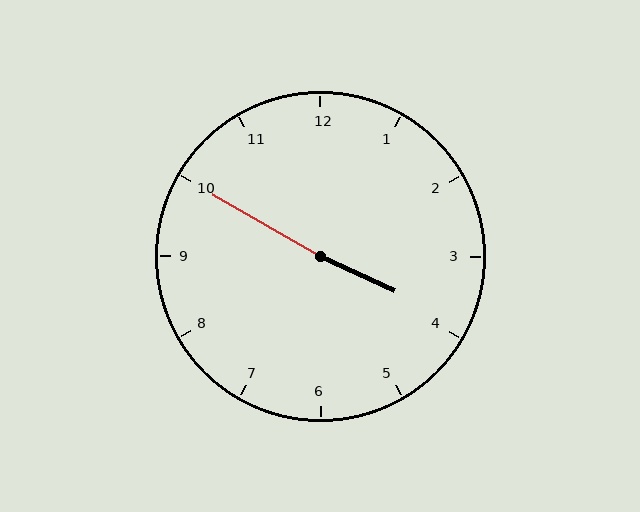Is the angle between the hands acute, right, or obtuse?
It is obtuse.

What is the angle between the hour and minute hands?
Approximately 175 degrees.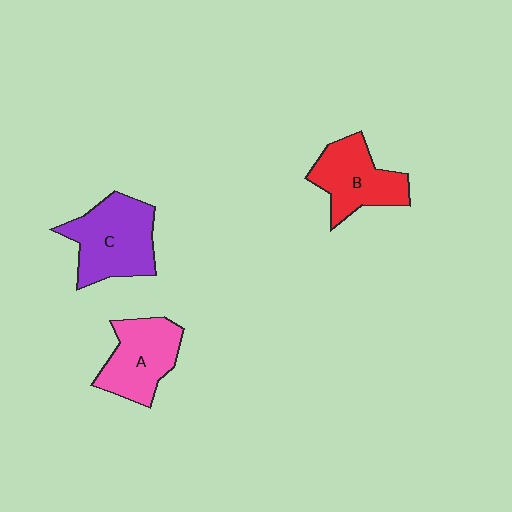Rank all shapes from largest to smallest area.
From largest to smallest: C (purple), B (red), A (pink).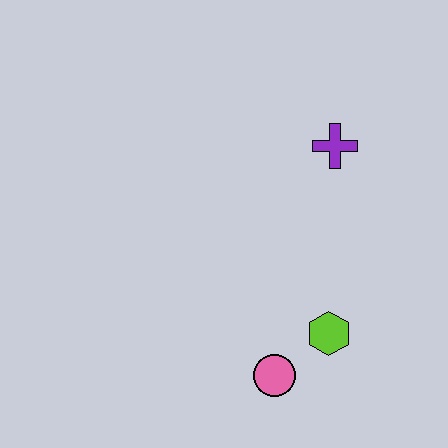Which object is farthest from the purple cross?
The pink circle is farthest from the purple cross.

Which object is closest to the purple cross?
The lime hexagon is closest to the purple cross.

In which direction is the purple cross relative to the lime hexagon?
The purple cross is above the lime hexagon.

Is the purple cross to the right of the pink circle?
Yes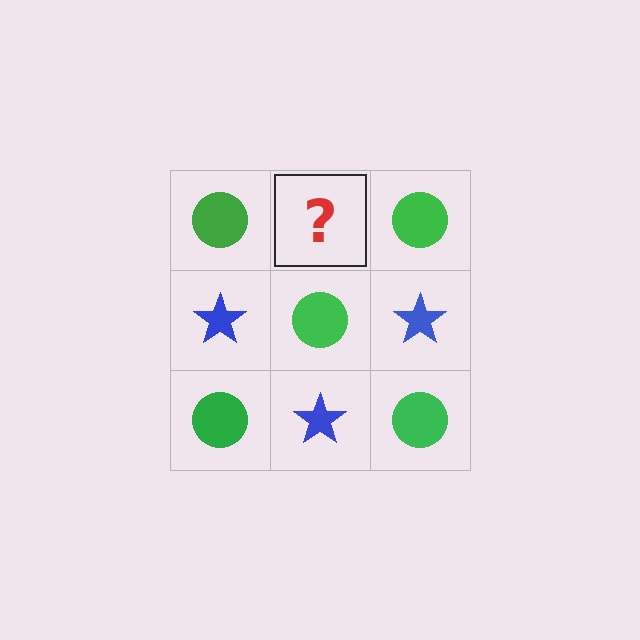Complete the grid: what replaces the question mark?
The question mark should be replaced with a blue star.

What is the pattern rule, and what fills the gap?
The rule is that it alternates green circle and blue star in a checkerboard pattern. The gap should be filled with a blue star.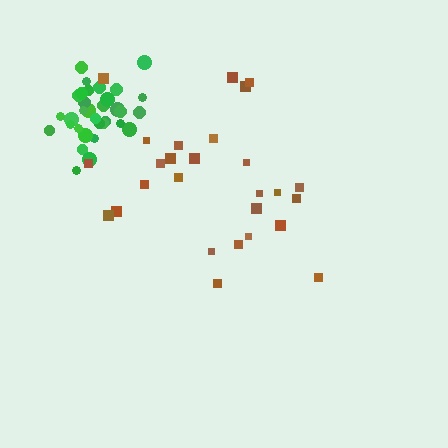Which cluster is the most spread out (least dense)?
Brown.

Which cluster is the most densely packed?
Green.